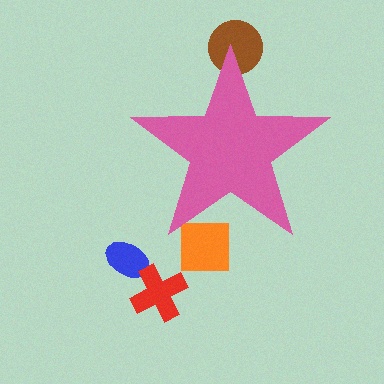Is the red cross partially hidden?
No, the red cross is fully visible.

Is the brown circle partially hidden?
Yes, the brown circle is partially hidden behind the pink star.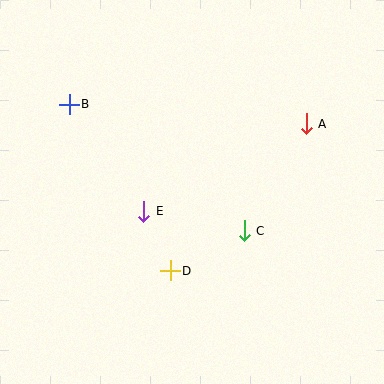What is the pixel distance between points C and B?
The distance between C and B is 216 pixels.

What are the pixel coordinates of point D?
Point D is at (170, 271).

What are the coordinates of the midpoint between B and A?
The midpoint between B and A is at (188, 114).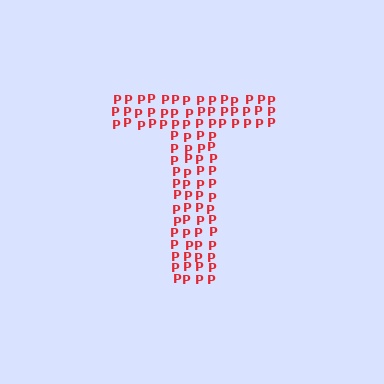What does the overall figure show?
The overall figure shows the letter T.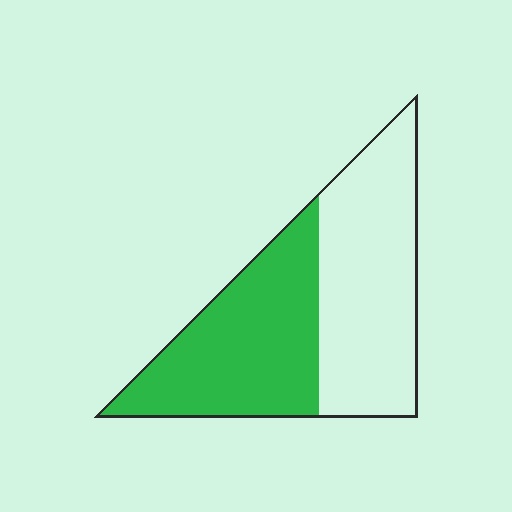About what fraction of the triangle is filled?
About one half (1/2).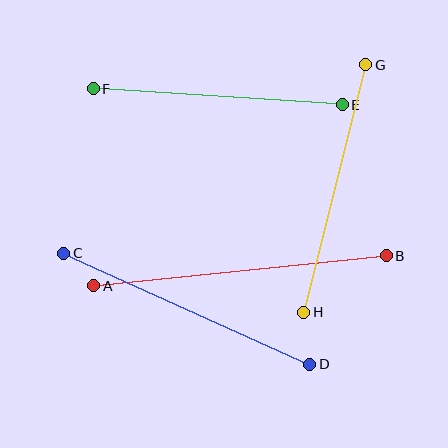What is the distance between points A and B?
The distance is approximately 294 pixels.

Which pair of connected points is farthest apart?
Points A and B are farthest apart.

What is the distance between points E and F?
The distance is approximately 249 pixels.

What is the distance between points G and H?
The distance is approximately 255 pixels.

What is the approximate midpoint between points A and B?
The midpoint is at approximately (240, 271) pixels.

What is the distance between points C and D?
The distance is approximately 270 pixels.